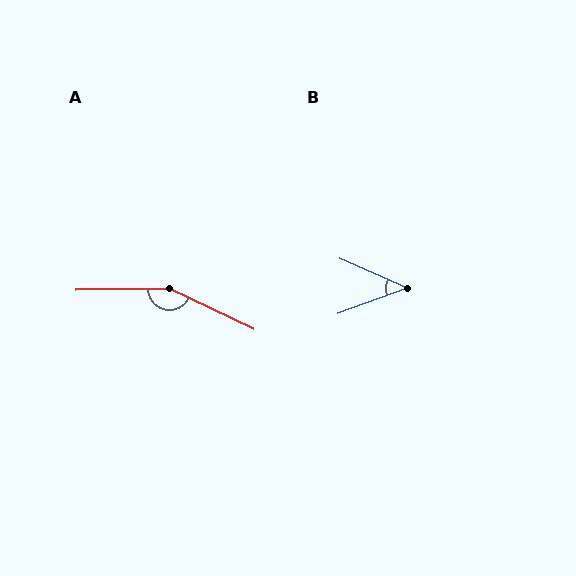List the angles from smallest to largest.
B (44°), A (154°).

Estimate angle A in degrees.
Approximately 154 degrees.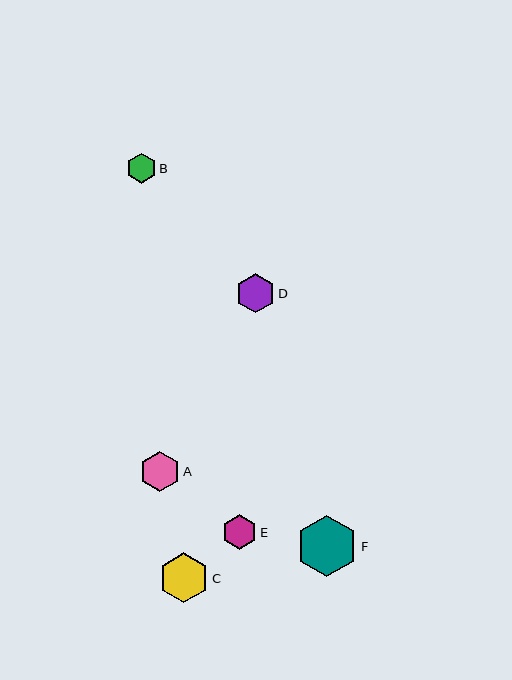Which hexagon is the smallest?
Hexagon B is the smallest with a size of approximately 30 pixels.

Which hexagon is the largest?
Hexagon F is the largest with a size of approximately 61 pixels.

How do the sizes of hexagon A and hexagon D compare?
Hexagon A and hexagon D are approximately the same size.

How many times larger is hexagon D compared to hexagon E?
Hexagon D is approximately 1.1 times the size of hexagon E.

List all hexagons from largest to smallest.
From largest to smallest: F, C, A, D, E, B.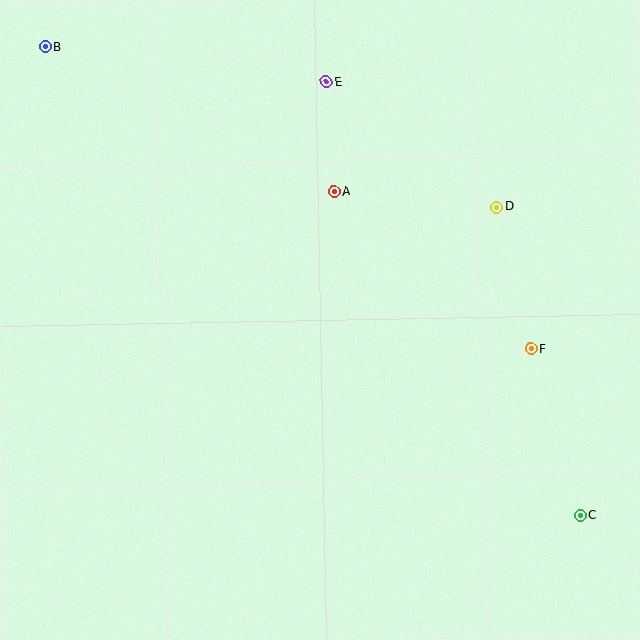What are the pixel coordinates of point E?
Point E is at (326, 82).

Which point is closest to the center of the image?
Point A at (334, 192) is closest to the center.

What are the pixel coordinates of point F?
Point F is at (531, 349).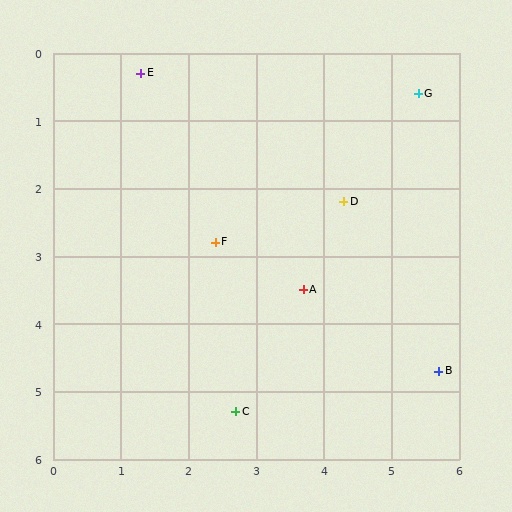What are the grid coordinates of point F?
Point F is at approximately (2.4, 2.8).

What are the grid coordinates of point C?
Point C is at approximately (2.7, 5.3).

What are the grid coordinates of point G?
Point G is at approximately (5.4, 0.6).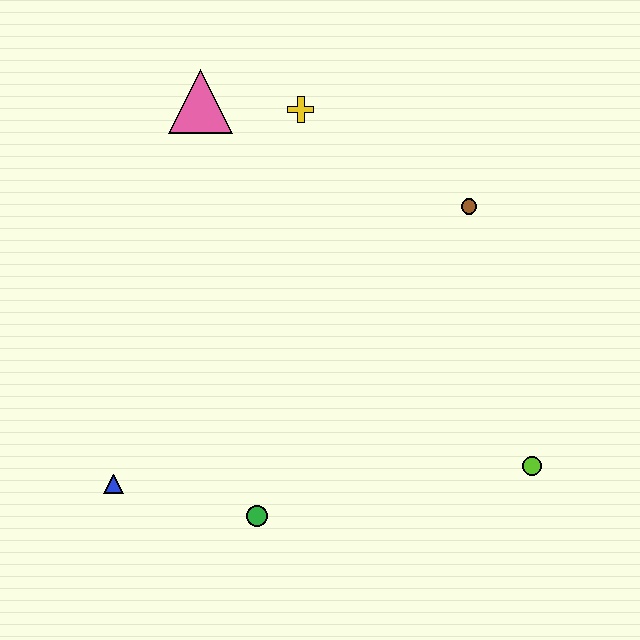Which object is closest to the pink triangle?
The yellow cross is closest to the pink triangle.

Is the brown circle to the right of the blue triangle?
Yes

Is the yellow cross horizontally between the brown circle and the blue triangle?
Yes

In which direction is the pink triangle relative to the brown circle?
The pink triangle is to the left of the brown circle.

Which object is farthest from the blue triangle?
The brown circle is farthest from the blue triangle.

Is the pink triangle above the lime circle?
Yes